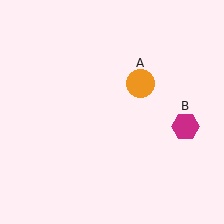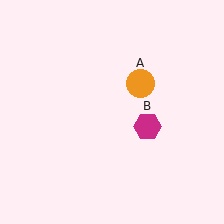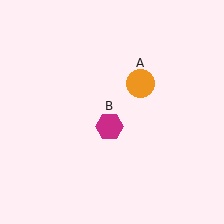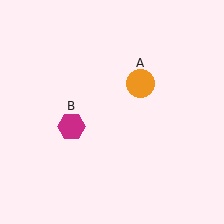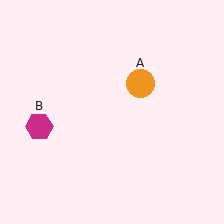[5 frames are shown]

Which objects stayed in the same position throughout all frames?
Orange circle (object A) remained stationary.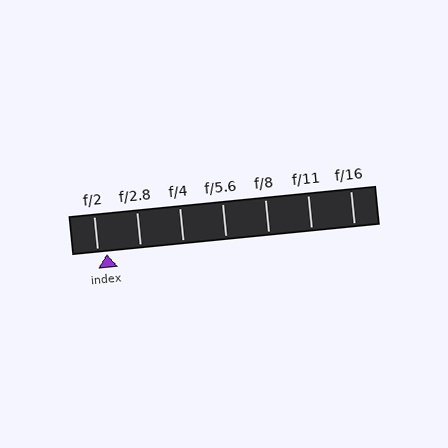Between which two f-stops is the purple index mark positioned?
The index mark is between f/2 and f/2.8.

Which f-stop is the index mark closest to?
The index mark is closest to f/2.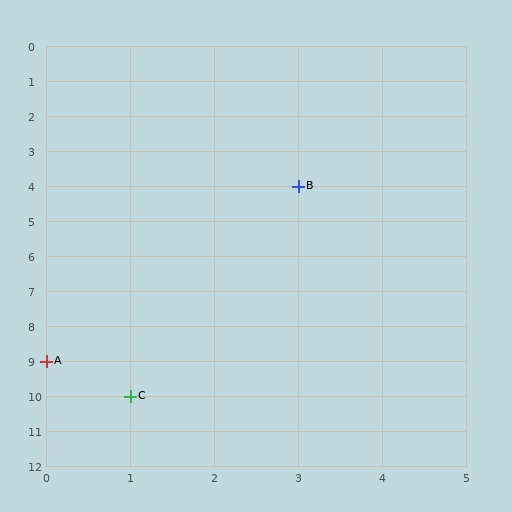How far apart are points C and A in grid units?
Points C and A are 1 column and 1 row apart (about 1.4 grid units diagonally).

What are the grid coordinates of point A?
Point A is at grid coordinates (0, 9).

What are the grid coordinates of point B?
Point B is at grid coordinates (3, 4).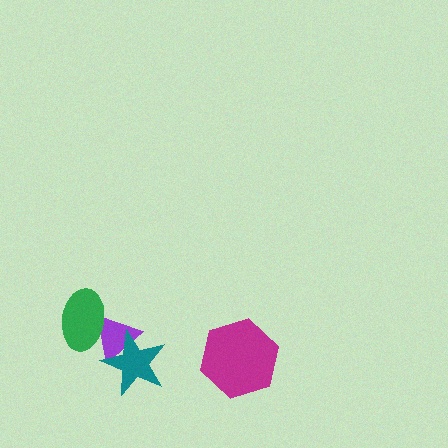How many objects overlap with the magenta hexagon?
0 objects overlap with the magenta hexagon.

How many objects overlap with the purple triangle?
2 objects overlap with the purple triangle.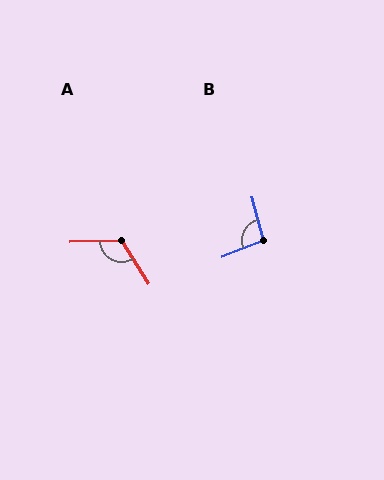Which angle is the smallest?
B, at approximately 96 degrees.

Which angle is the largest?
A, at approximately 121 degrees.